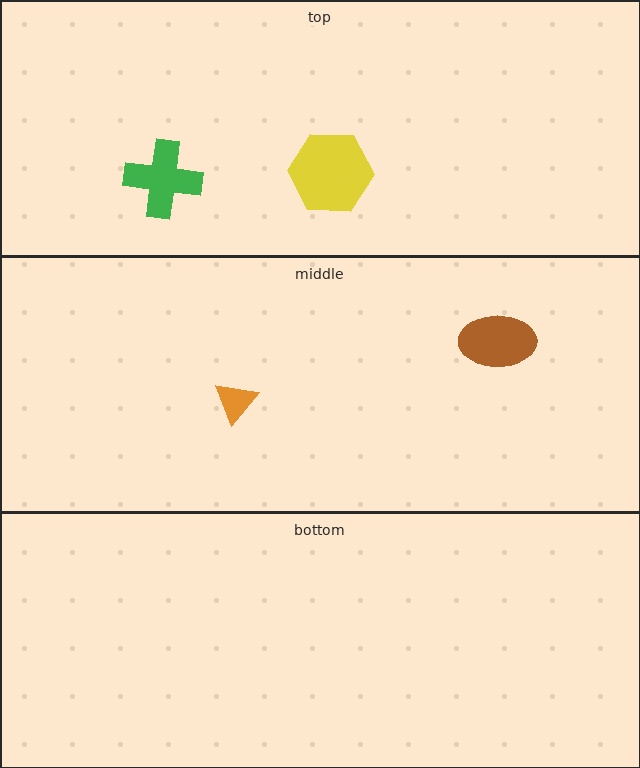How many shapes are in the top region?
2.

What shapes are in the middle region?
The orange triangle, the brown ellipse.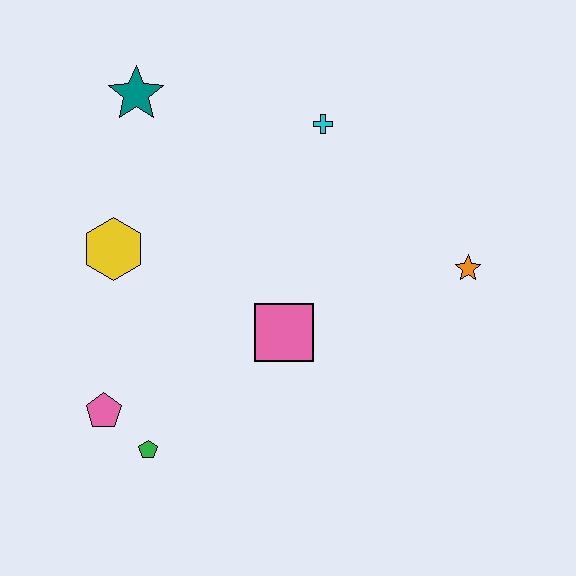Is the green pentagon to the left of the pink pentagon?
No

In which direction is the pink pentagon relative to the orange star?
The pink pentagon is to the left of the orange star.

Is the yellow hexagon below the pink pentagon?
No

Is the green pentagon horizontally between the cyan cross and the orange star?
No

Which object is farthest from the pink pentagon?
The orange star is farthest from the pink pentagon.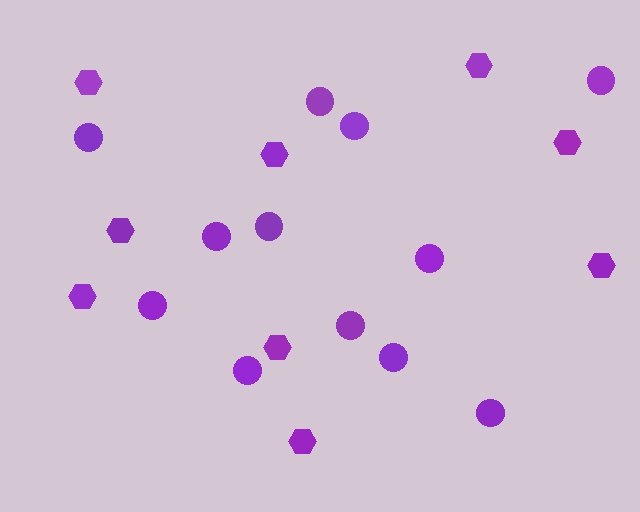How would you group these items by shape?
There are 2 groups: one group of hexagons (9) and one group of circles (12).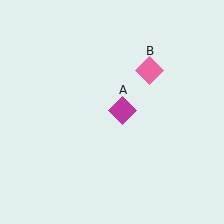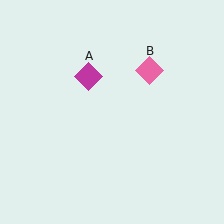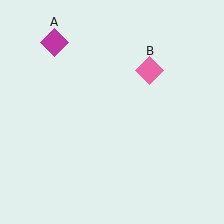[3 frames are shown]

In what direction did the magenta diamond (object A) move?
The magenta diamond (object A) moved up and to the left.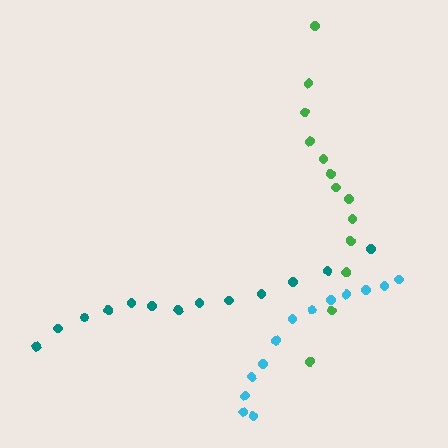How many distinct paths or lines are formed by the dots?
There are 3 distinct paths.